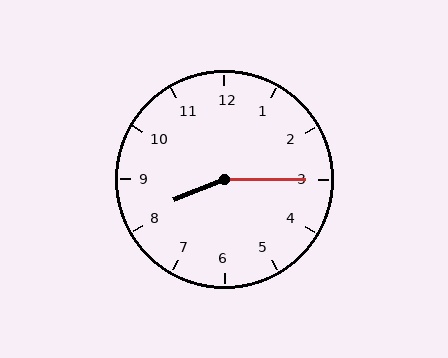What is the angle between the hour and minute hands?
Approximately 158 degrees.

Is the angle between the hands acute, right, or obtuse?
It is obtuse.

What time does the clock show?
8:15.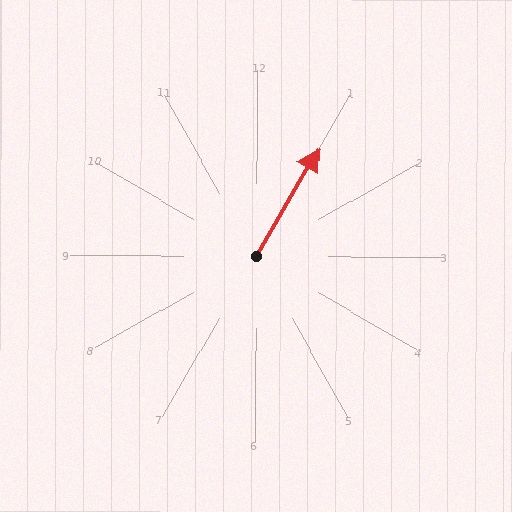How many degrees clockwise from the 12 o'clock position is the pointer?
Approximately 30 degrees.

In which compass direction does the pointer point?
Northeast.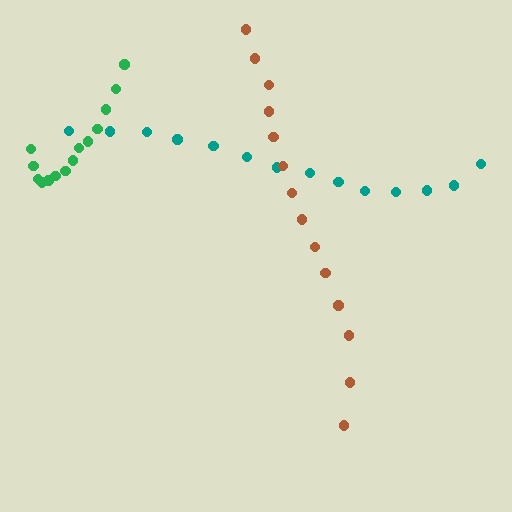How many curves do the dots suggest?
There are 3 distinct paths.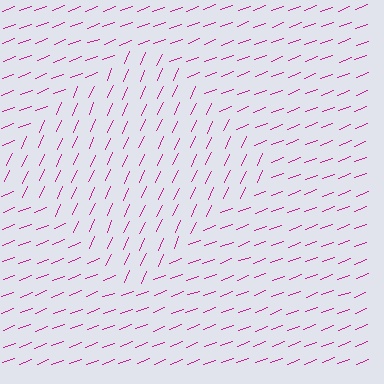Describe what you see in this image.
The image is filled with small magenta line segments. A diamond region in the image has lines oriented differently from the surrounding lines, creating a visible texture boundary.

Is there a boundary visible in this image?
Yes, there is a texture boundary formed by a change in line orientation.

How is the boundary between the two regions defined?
The boundary is defined purely by a change in line orientation (approximately 45 degrees difference). All lines are the same color and thickness.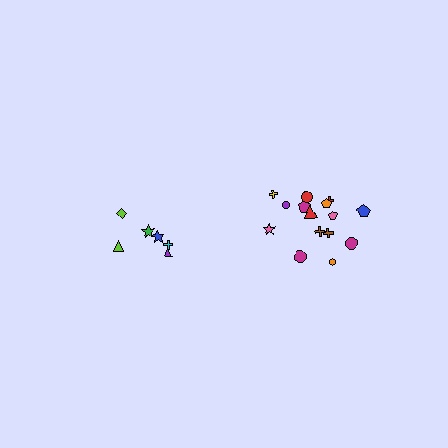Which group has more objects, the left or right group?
The right group.